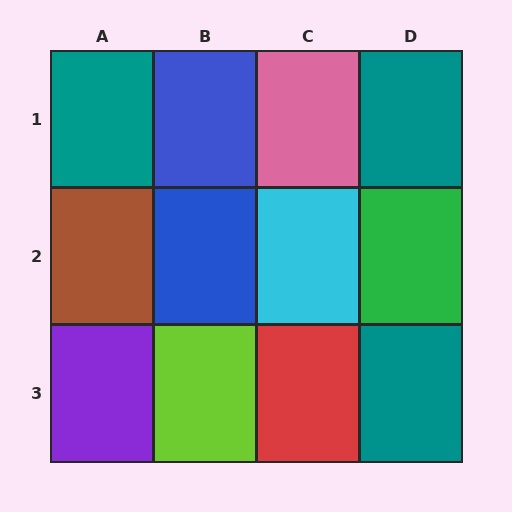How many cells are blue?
2 cells are blue.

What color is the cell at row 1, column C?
Pink.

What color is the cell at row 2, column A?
Brown.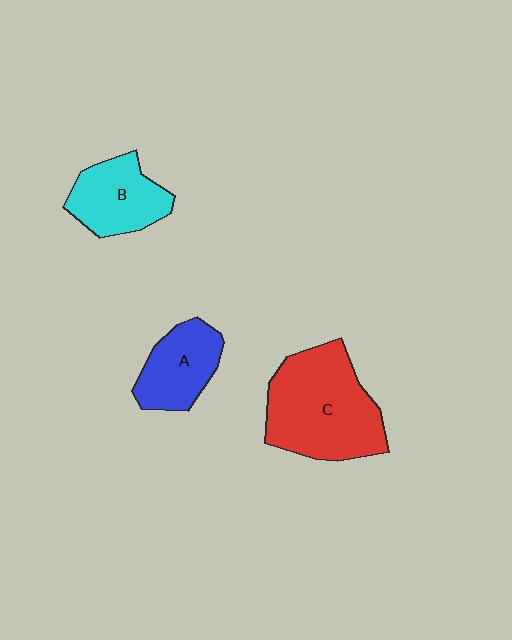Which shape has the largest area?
Shape C (red).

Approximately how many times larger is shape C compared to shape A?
Approximately 1.9 times.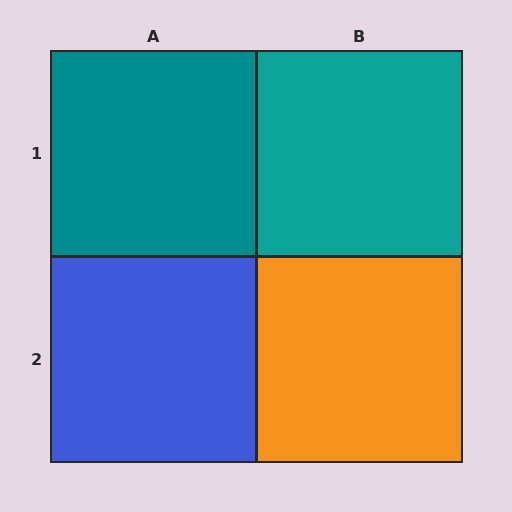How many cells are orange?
1 cell is orange.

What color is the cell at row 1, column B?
Teal.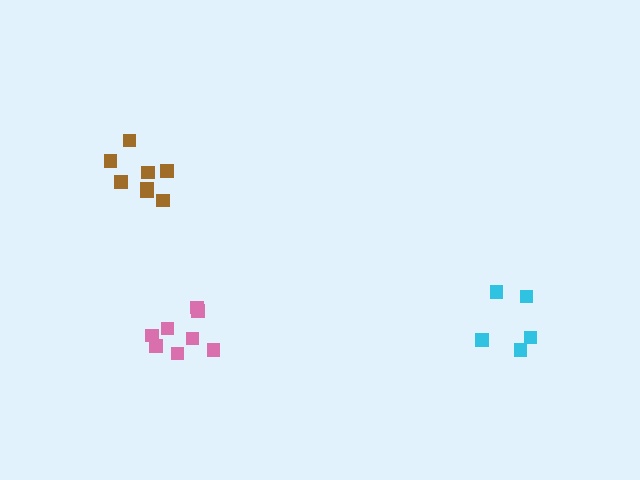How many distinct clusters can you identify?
There are 3 distinct clusters.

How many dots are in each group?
Group 1: 8 dots, Group 2: 5 dots, Group 3: 8 dots (21 total).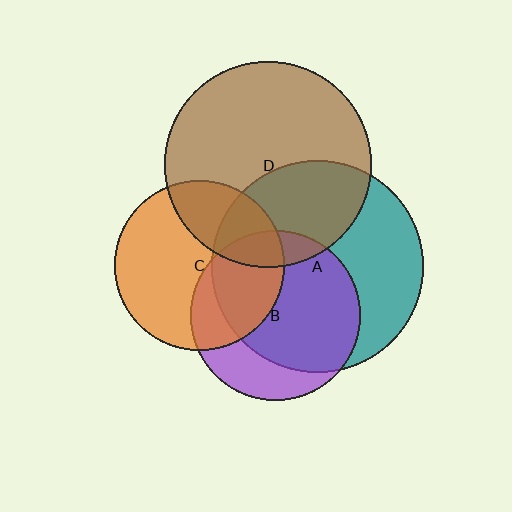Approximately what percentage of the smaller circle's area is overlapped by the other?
Approximately 35%.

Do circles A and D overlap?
Yes.